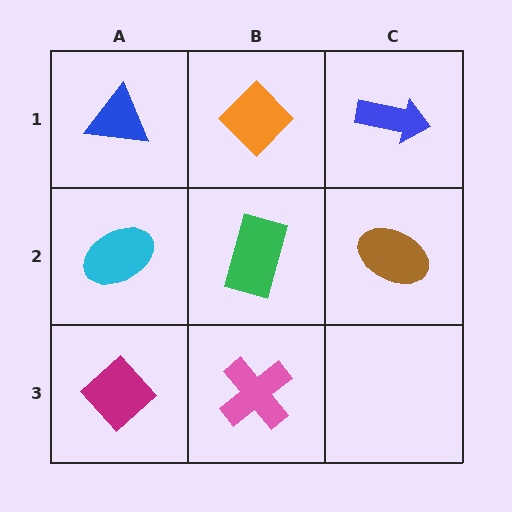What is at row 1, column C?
A blue arrow.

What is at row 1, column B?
An orange diamond.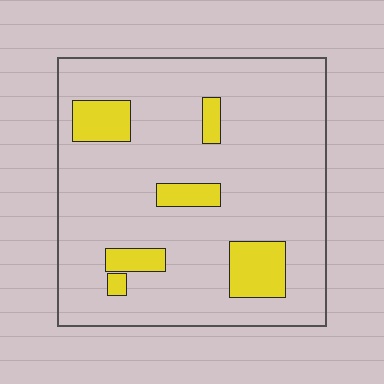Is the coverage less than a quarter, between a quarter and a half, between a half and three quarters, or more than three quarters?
Less than a quarter.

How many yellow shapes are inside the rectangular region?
6.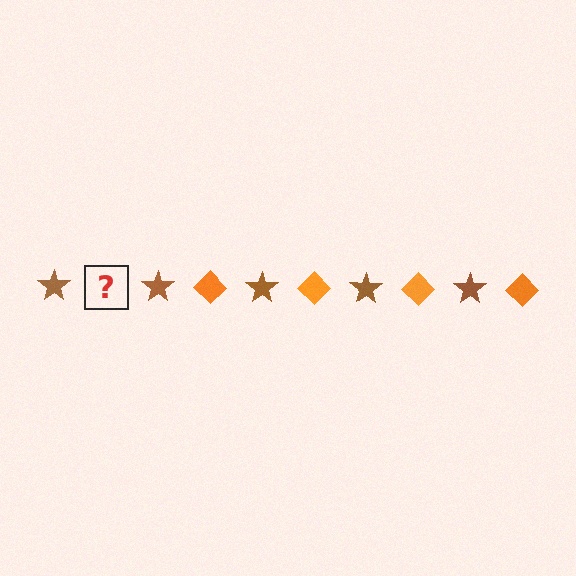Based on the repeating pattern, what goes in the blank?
The blank should be an orange diamond.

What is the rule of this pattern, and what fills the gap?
The rule is that the pattern alternates between brown star and orange diamond. The gap should be filled with an orange diamond.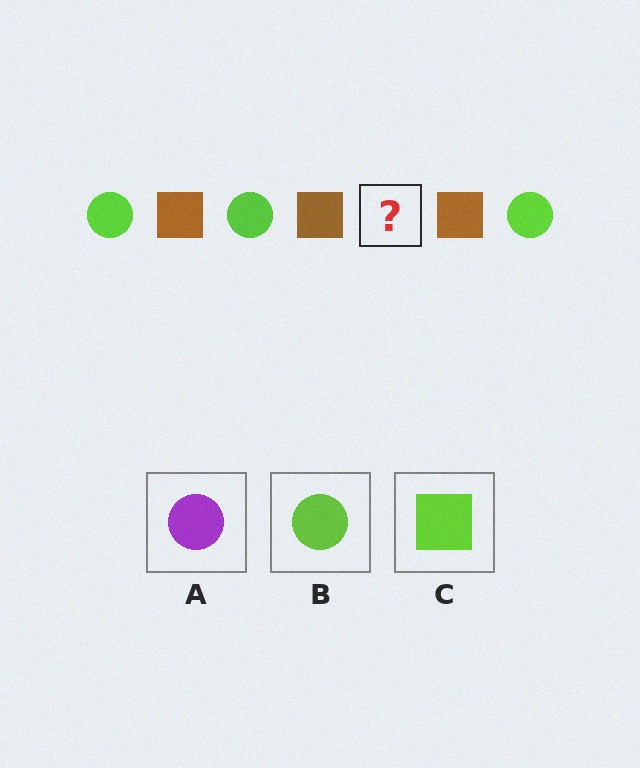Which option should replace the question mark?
Option B.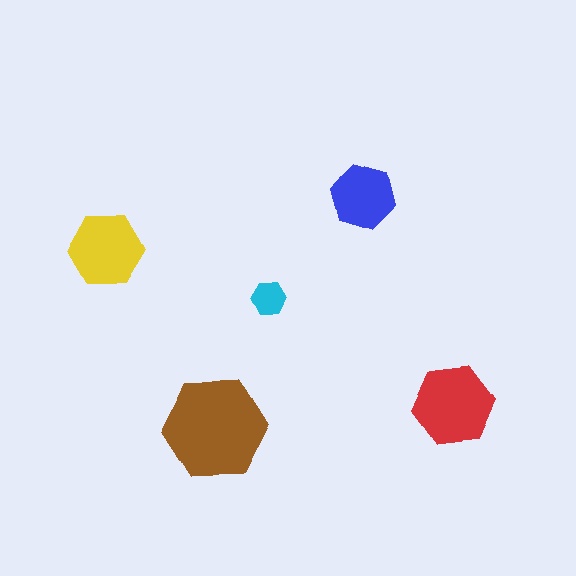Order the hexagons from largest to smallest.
the brown one, the red one, the yellow one, the blue one, the cyan one.